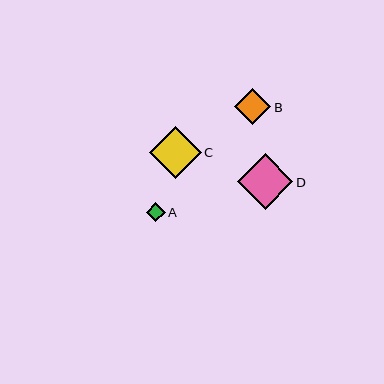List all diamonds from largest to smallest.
From largest to smallest: D, C, B, A.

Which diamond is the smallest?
Diamond A is the smallest with a size of approximately 19 pixels.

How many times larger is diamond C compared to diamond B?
Diamond C is approximately 1.4 times the size of diamond B.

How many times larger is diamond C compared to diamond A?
Diamond C is approximately 2.7 times the size of diamond A.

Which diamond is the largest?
Diamond D is the largest with a size of approximately 55 pixels.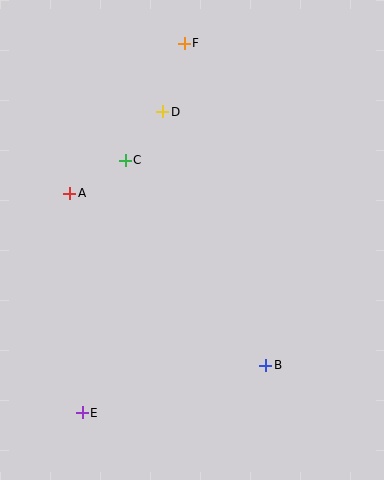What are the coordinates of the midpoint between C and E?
The midpoint between C and E is at (104, 287).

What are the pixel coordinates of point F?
Point F is at (184, 43).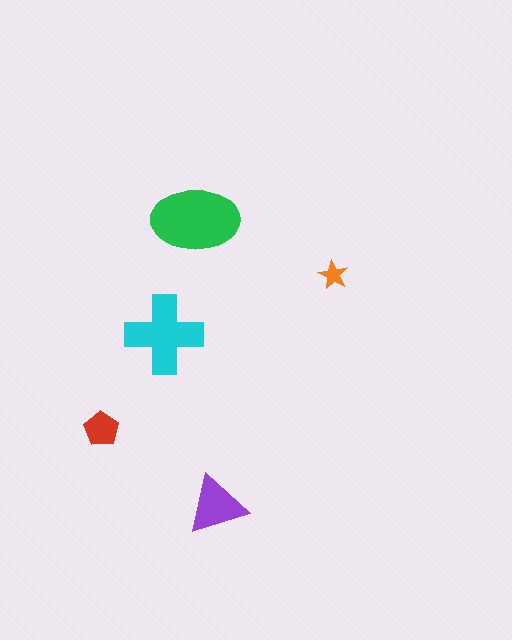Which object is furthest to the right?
The orange star is rightmost.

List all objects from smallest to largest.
The orange star, the red pentagon, the purple triangle, the cyan cross, the green ellipse.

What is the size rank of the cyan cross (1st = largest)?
2nd.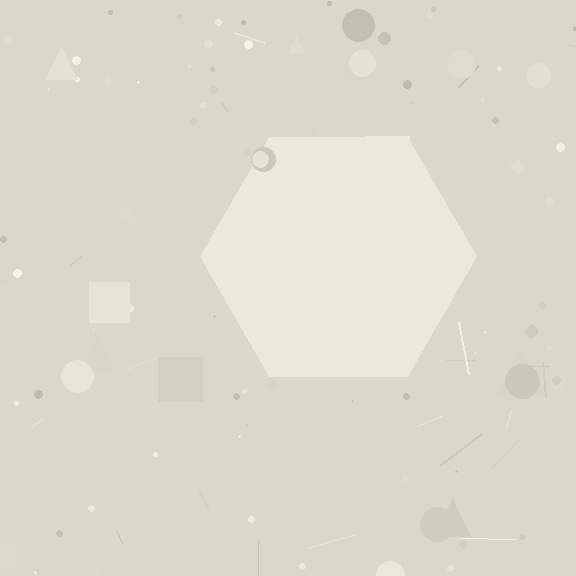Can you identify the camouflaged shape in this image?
The camouflaged shape is a hexagon.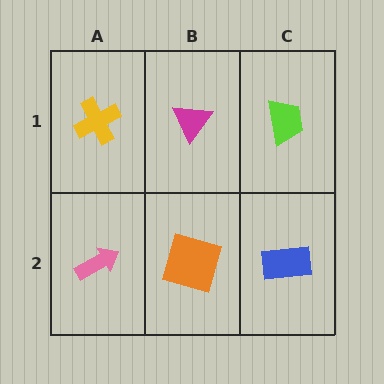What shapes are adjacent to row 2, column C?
A lime trapezoid (row 1, column C), an orange square (row 2, column B).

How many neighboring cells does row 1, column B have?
3.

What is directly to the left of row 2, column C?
An orange square.